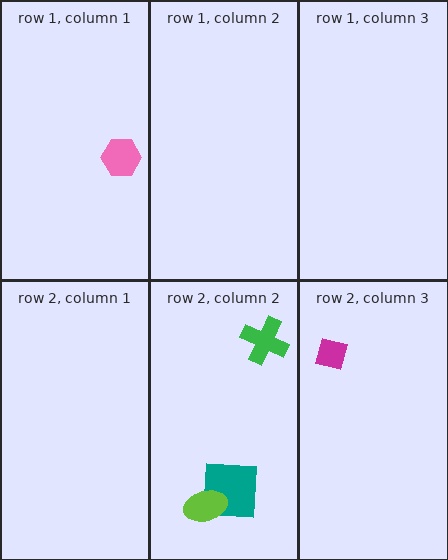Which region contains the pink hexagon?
The row 1, column 1 region.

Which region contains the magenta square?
The row 2, column 3 region.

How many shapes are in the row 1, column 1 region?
1.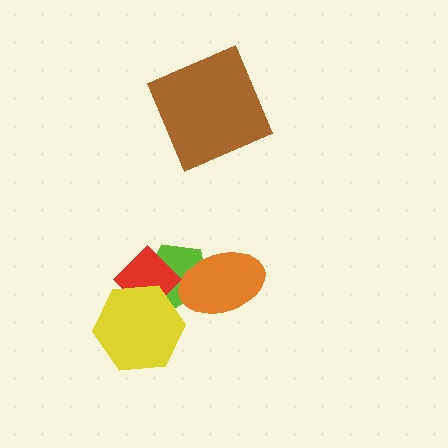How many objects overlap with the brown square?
0 objects overlap with the brown square.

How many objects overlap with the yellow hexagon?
2 objects overlap with the yellow hexagon.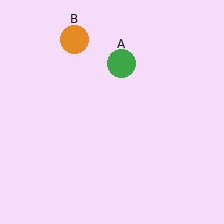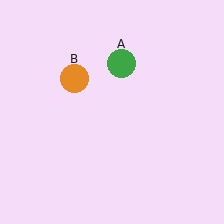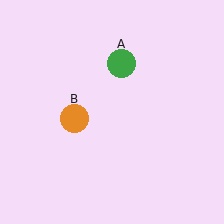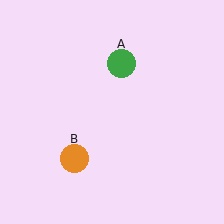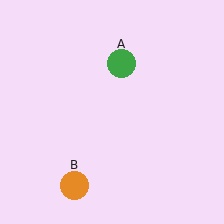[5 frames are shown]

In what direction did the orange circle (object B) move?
The orange circle (object B) moved down.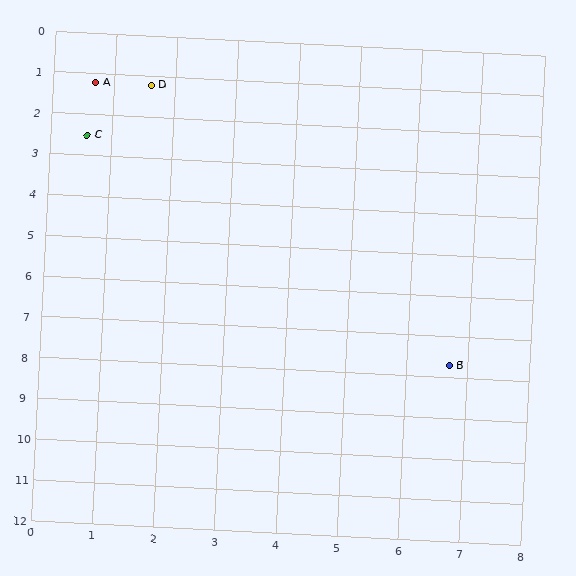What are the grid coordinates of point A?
Point A is at approximately (0.7, 1.2).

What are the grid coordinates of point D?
Point D is at approximately (1.6, 1.2).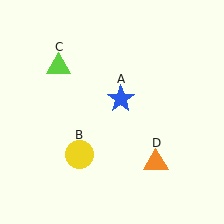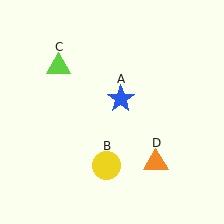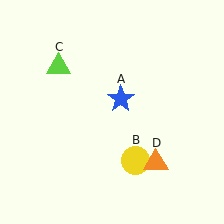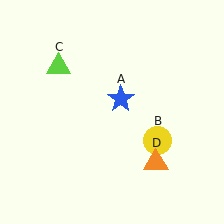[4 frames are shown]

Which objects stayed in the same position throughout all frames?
Blue star (object A) and lime triangle (object C) and orange triangle (object D) remained stationary.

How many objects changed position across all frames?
1 object changed position: yellow circle (object B).